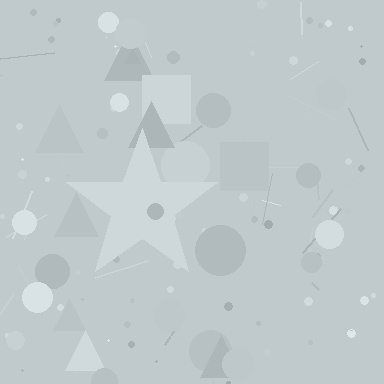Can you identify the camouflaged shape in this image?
The camouflaged shape is a star.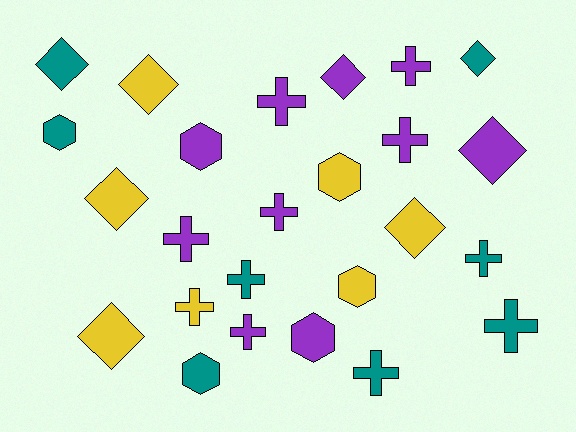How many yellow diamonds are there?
There are 4 yellow diamonds.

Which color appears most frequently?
Purple, with 10 objects.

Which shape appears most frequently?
Cross, with 11 objects.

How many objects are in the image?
There are 25 objects.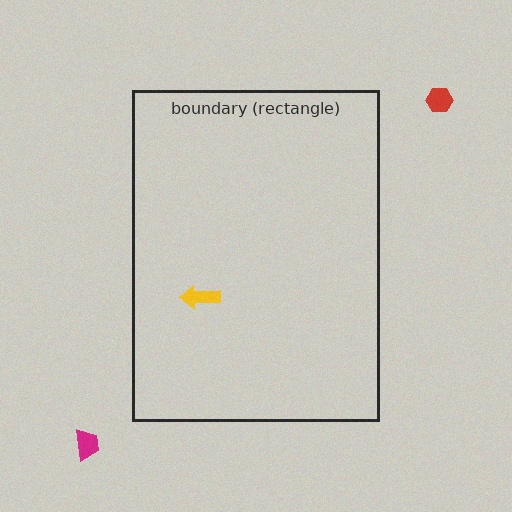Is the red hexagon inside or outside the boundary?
Outside.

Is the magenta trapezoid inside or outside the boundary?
Outside.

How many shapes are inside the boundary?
1 inside, 2 outside.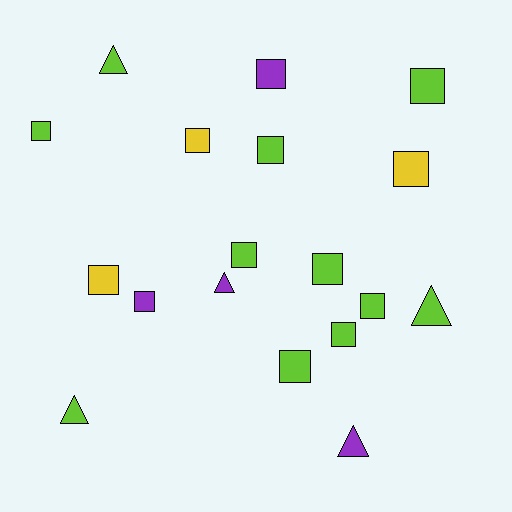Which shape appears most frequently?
Square, with 13 objects.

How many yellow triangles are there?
There are no yellow triangles.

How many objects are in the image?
There are 18 objects.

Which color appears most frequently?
Lime, with 11 objects.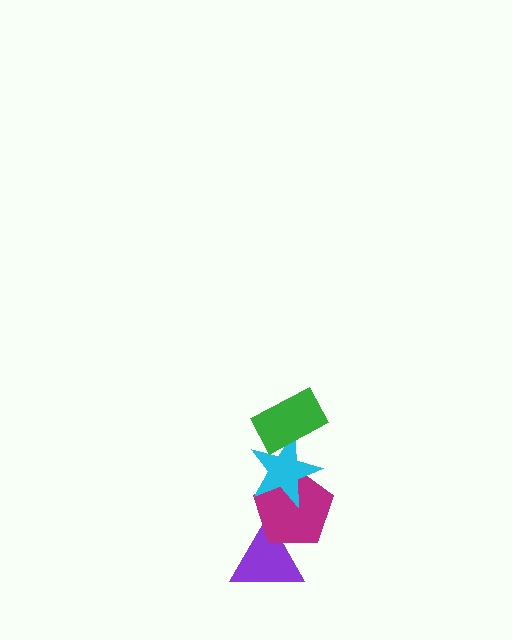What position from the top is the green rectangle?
The green rectangle is 1st from the top.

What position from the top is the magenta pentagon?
The magenta pentagon is 3rd from the top.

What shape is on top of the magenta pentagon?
The cyan star is on top of the magenta pentagon.